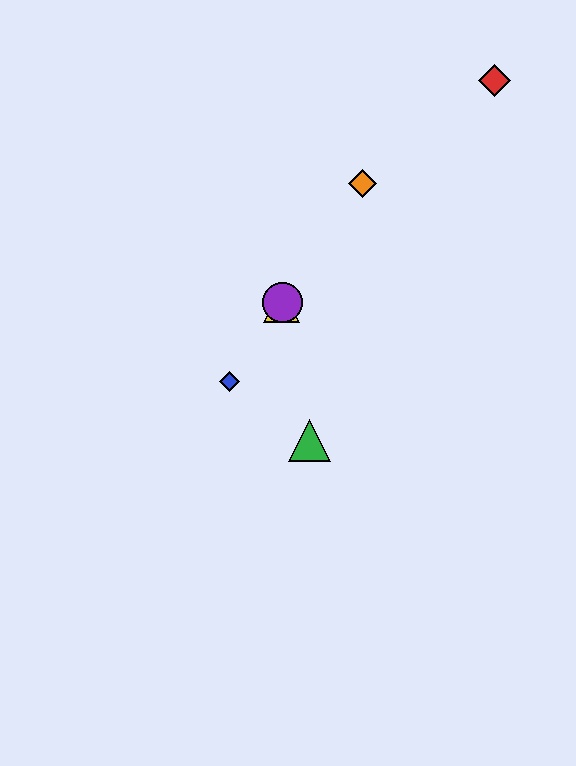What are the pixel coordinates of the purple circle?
The purple circle is at (283, 302).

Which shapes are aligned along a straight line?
The blue diamond, the yellow triangle, the purple circle, the orange diamond are aligned along a straight line.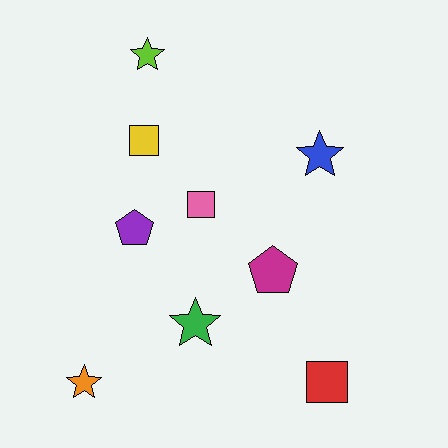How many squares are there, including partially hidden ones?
There are 3 squares.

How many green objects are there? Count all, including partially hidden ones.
There is 1 green object.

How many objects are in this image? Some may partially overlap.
There are 9 objects.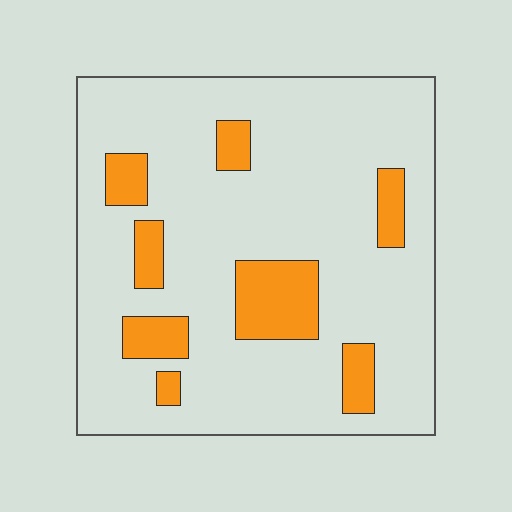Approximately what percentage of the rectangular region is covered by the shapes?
Approximately 15%.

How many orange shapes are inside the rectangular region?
8.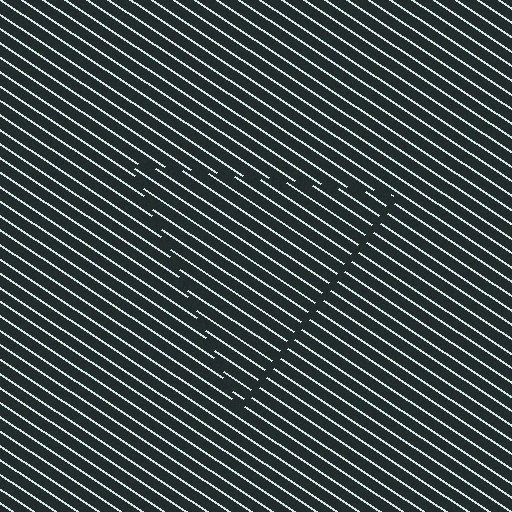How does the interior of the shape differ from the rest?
The interior of the shape contains the same grating, shifted by half a period — the contour is defined by the phase discontinuity where line-ends from the inner and outer gratings abut.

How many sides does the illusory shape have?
3 sides — the line-ends trace a triangle.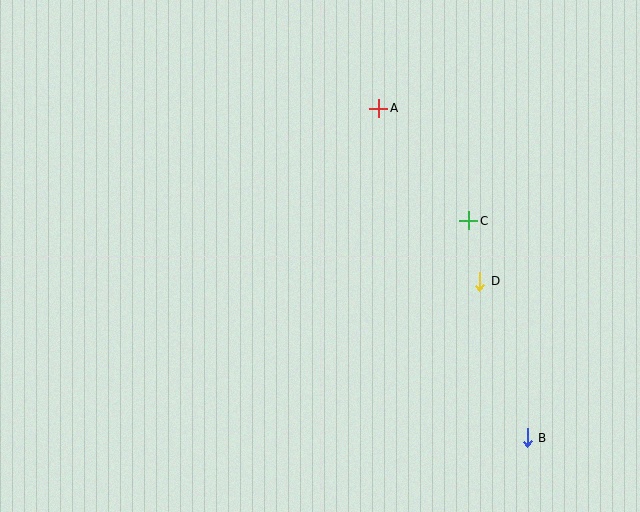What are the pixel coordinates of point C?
Point C is at (469, 221).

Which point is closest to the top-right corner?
Point C is closest to the top-right corner.